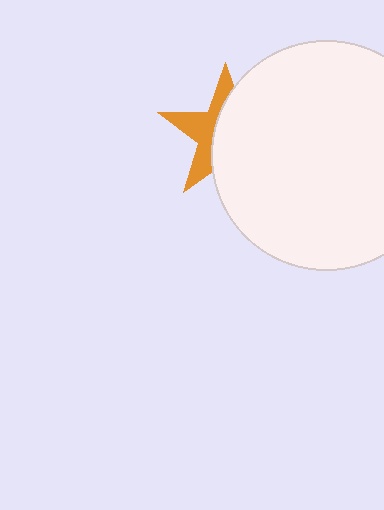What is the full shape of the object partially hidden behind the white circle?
The partially hidden object is an orange star.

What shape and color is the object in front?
The object in front is a white circle.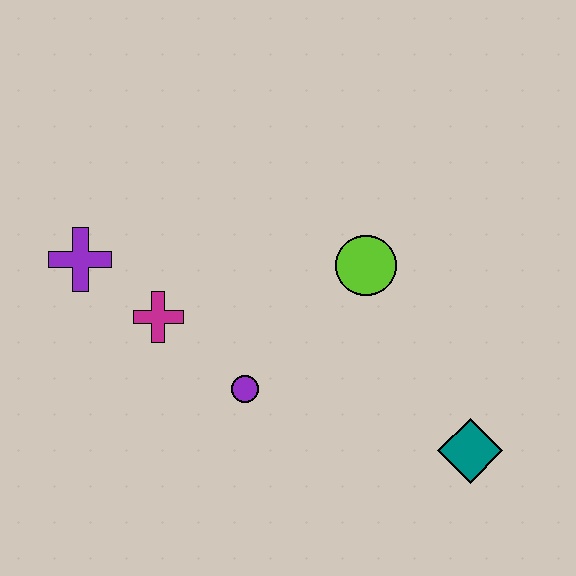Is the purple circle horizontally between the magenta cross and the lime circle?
Yes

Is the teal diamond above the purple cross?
No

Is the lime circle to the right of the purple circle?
Yes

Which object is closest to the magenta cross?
The purple cross is closest to the magenta cross.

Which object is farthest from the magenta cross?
The teal diamond is farthest from the magenta cross.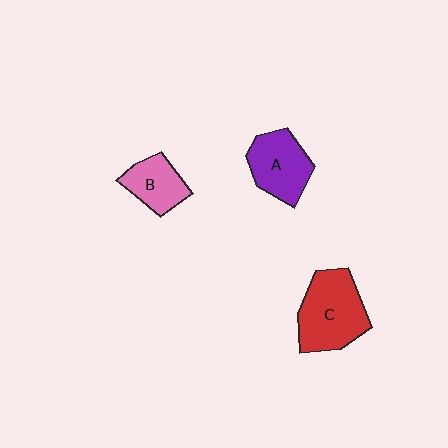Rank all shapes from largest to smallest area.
From largest to smallest: C (red), A (purple), B (pink).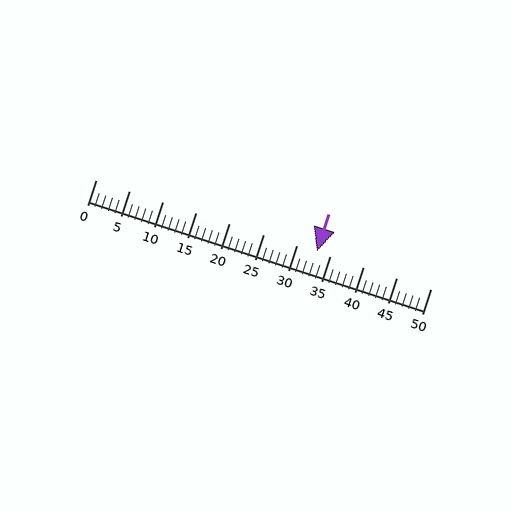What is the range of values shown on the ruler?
The ruler shows values from 0 to 50.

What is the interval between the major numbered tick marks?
The major tick marks are spaced 5 units apart.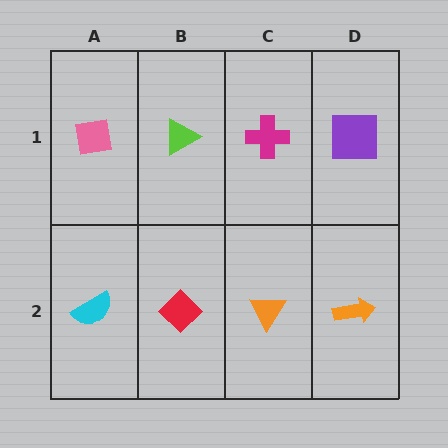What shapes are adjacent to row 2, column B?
A lime triangle (row 1, column B), a cyan semicircle (row 2, column A), an orange triangle (row 2, column C).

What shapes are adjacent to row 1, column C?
An orange triangle (row 2, column C), a lime triangle (row 1, column B), a purple square (row 1, column D).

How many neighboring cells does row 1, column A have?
2.